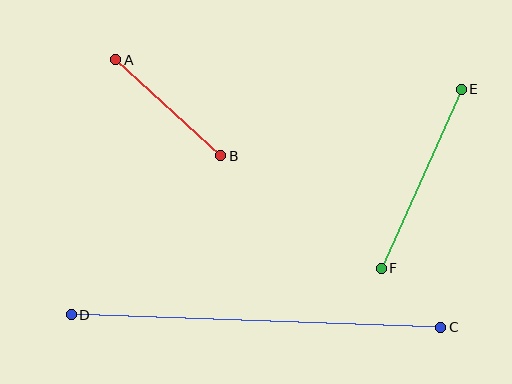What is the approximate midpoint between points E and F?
The midpoint is at approximately (421, 179) pixels.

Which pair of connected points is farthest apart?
Points C and D are farthest apart.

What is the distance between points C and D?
The distance is approximately 370 pixels.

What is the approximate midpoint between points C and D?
The midpoint is at approximately (256, 321) pixels.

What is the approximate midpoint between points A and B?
The midpoint is at approximately (168, 108) pixels.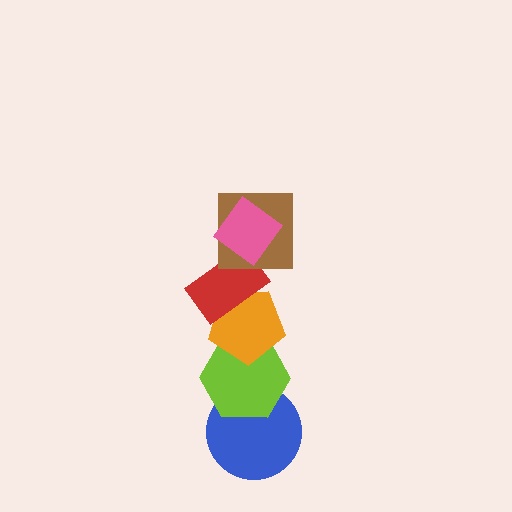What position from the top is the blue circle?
The blue circle is 6th from the top.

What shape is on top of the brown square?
The pink diamond is on top of the brown square.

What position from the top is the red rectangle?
The red rectangle is 3rd from the top.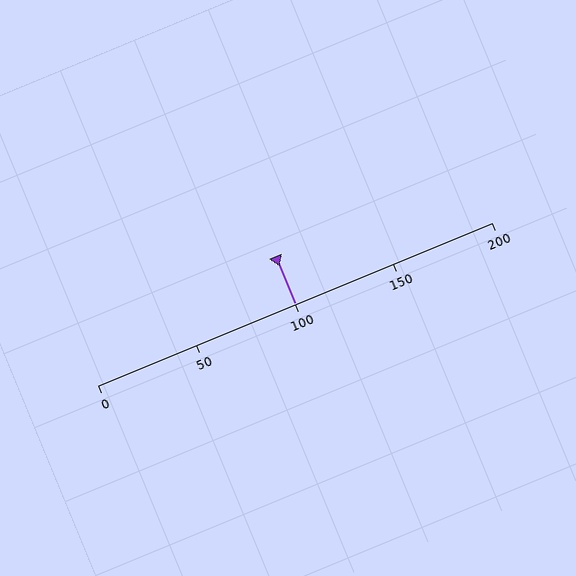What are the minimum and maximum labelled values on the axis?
The axis runs from 0 to 200.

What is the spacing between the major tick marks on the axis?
The major ticks are spaced 50 apart.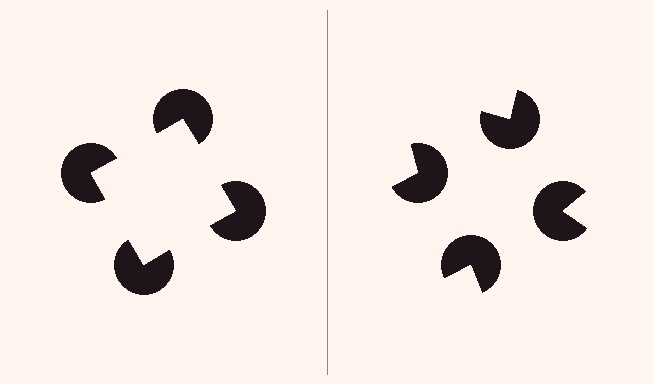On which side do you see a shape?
An illusory square appears on the left side. On the right side the wedge cuts are rotated, so no coherent shape forms.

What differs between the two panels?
The pac-man discs are positioned identically on both sides; only the wedge orientations differ. On the left they align to a square; on the right they are misaligned.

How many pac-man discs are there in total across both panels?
8 — 4 on each side.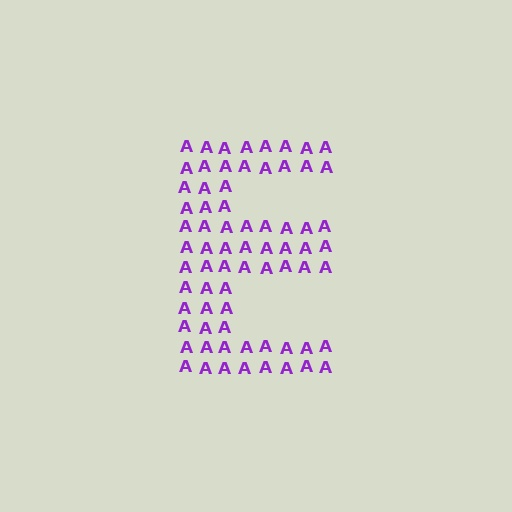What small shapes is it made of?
It is made of small letter A's.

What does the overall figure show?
The overall figure shows the letter E.